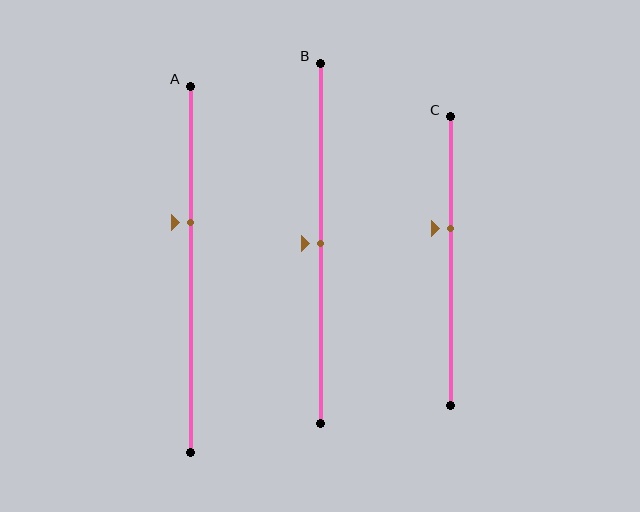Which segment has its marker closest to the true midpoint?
Segment B has its marker closest to the true midpoint.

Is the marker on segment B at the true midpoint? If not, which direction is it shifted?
Yes, the marker on segment B is at the true midpoint.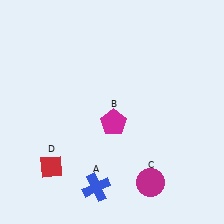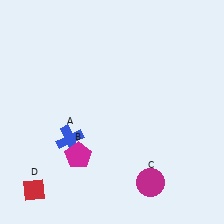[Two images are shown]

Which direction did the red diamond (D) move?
The red diamond (D) moved down.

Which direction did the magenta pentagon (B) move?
The magenta pentagon (B) moved left.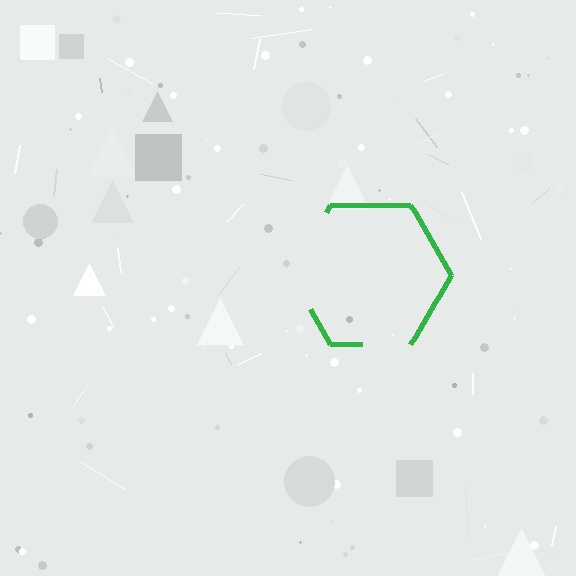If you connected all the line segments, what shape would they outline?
They would outline a hexagon.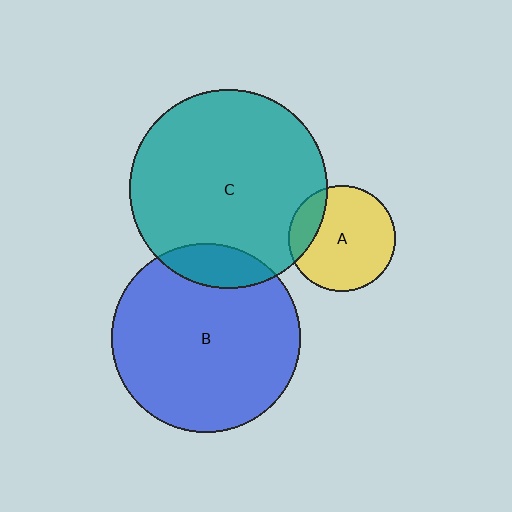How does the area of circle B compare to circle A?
Approximately 3.2 times.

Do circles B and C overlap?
Yes.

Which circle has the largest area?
Circle C (teal).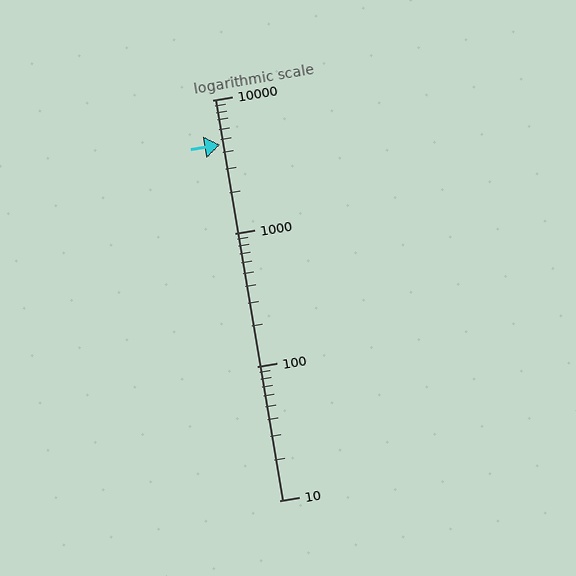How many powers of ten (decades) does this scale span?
The scale spans 3 decades, from 10 to 10000.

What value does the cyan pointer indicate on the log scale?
The pointer indicates approximately 4600.